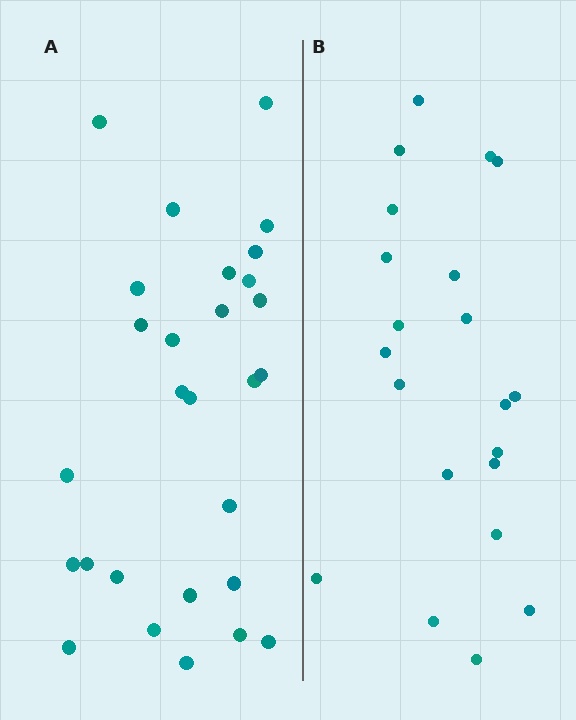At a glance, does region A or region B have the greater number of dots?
Region A (the left region) has more dots.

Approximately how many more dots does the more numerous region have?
Region A has roughly 8 or so more dots than region B.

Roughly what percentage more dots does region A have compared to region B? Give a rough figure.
About 35% more.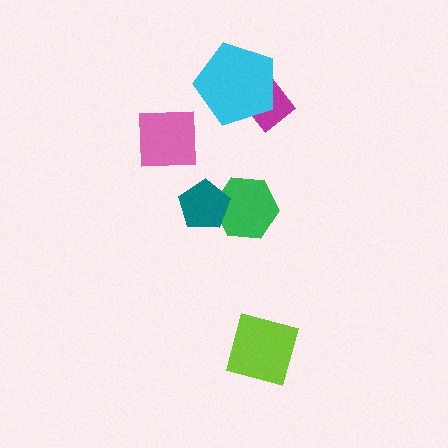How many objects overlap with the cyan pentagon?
1 object overlaps with the cyan pentagon.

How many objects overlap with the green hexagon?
1 object overlaps with the green hexagon.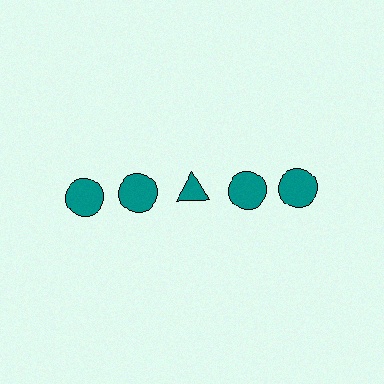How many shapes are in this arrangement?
There are 5 shapes arranged in a grid pattern.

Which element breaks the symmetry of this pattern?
The teal triangle in the top row, center column breaks the symmetry. All other shapes are teal circles.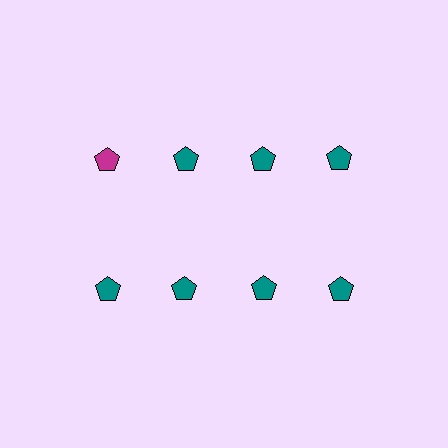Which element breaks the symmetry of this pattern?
The magenta pentagon in the top row, leftmost column breaks the symmetry. All other shapes are teal pentagons.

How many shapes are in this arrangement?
There are 8 shapes arranged in a grid pattern.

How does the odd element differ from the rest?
It has a different color: magenta instead of teal.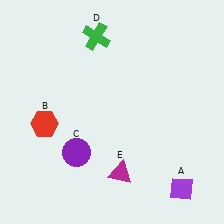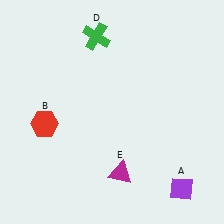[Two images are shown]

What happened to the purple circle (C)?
The purple circle (C) was removed in Image 2. It was in the bottom-left area of Image 1.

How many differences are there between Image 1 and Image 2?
There is 1 difference between the two images.